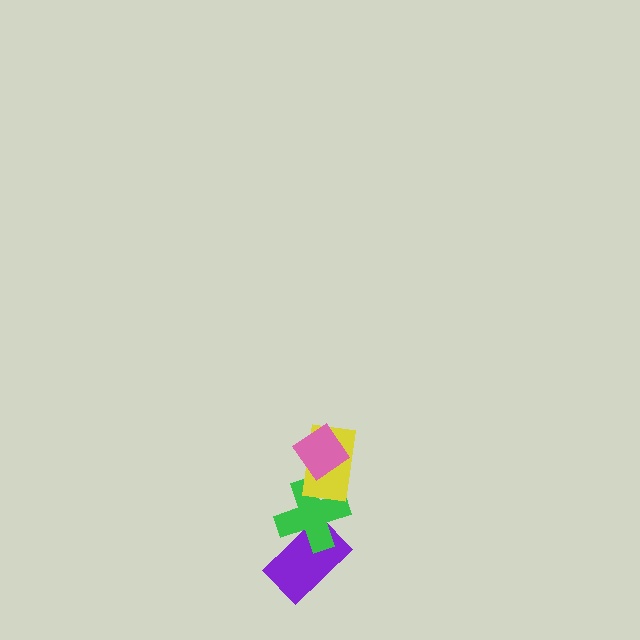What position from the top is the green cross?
The green cross is 3rd from the top.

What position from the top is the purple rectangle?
The purple rectangle is 4th from the top.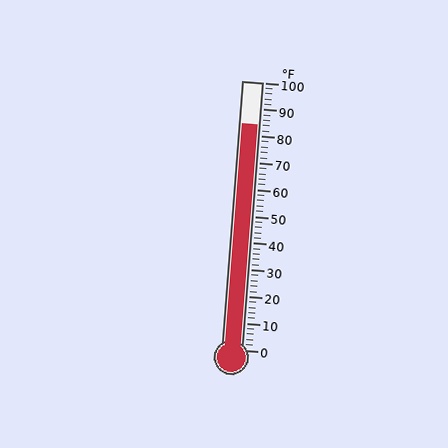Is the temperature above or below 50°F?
The temperature is above 50°F.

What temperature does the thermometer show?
The thermometer shows approximately 84°F.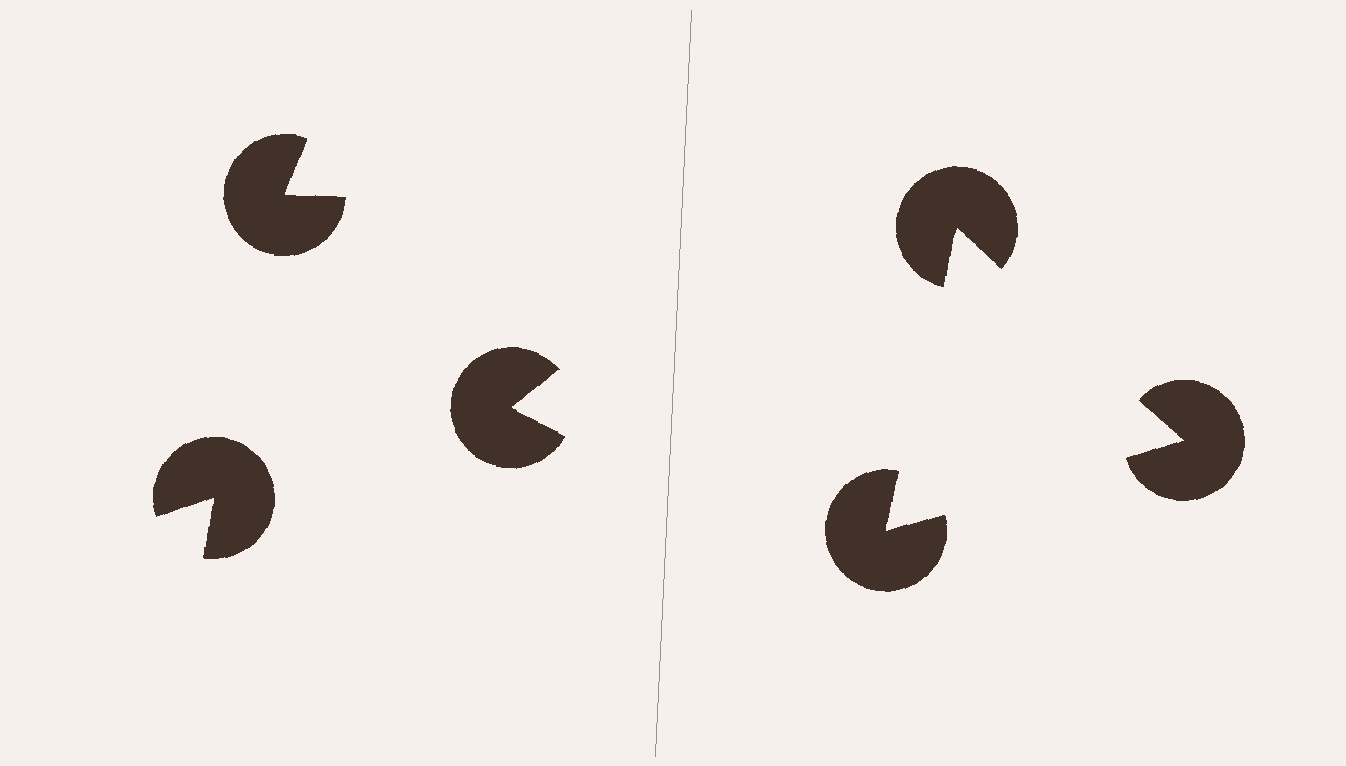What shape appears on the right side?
An illusory triangle.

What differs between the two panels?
The pac-man discs are positioned identically on both sides; only the wedge orientations differ. On the right they align to a triangle; on the left they are misaligned.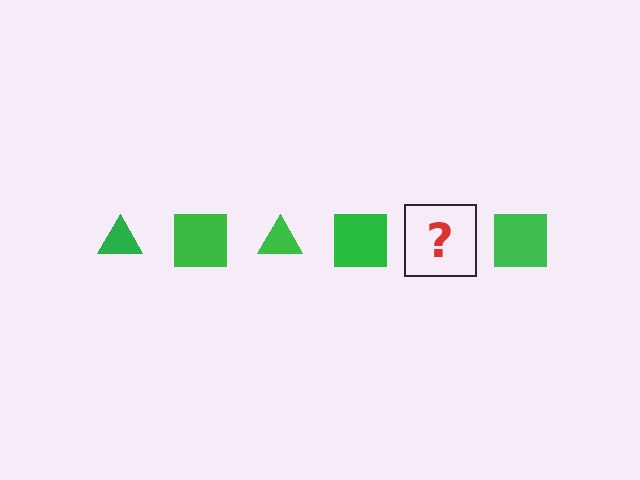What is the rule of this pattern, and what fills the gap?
The rule is that the pattern cycles through triangle, square shapes in green. The gap should be filled with a green triangle.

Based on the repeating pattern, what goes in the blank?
The blank should be a green triangle.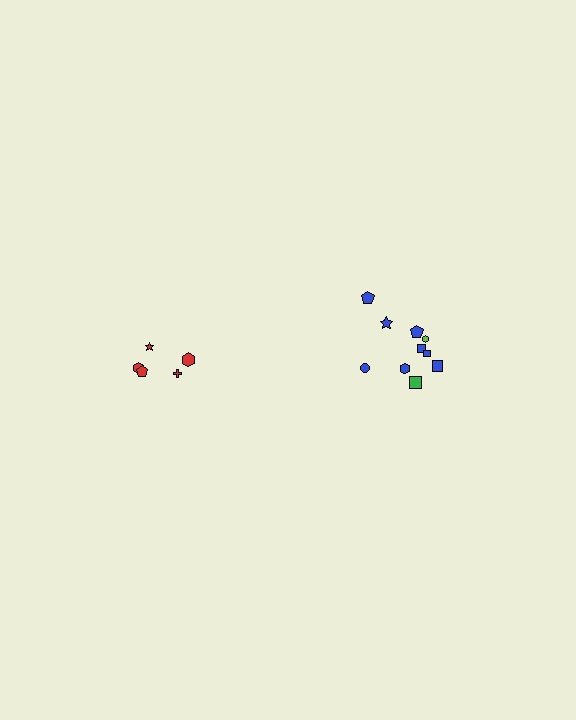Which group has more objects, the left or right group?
The right group.